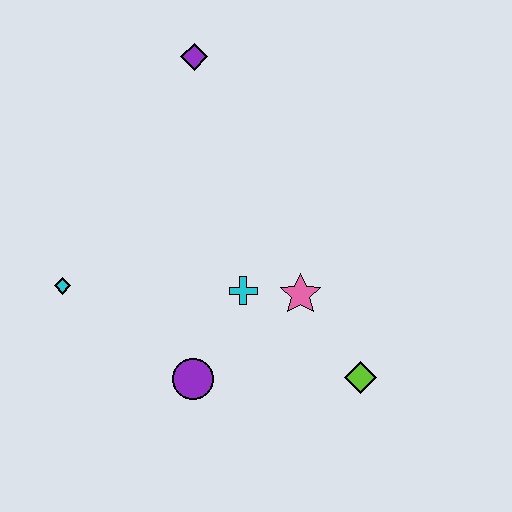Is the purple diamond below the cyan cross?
No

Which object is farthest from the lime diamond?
The purple diamond is farthest from the lime diamond.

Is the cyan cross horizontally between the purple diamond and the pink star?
Yes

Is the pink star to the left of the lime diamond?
Yes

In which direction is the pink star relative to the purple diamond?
The pink star is below the purple diamond.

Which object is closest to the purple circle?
The cyan cross is closest to the purple circle.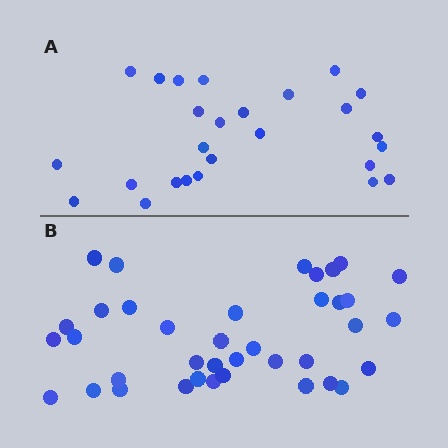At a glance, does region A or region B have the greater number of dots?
Region B (the bottom region) has more dots.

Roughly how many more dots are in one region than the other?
Region B has roughly 12 or so more dots than region A.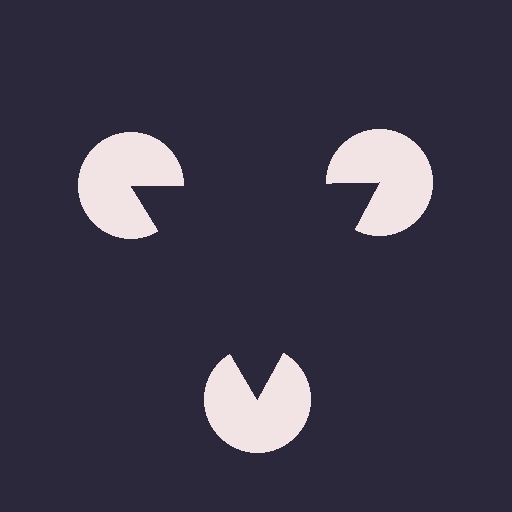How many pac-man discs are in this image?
There are 3 — one at each vertex of the illusory triangle.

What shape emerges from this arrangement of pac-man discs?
An illusory triangle — its edges are inferred from the aligned wedge cuts in the pac-man discs, not physically drawn.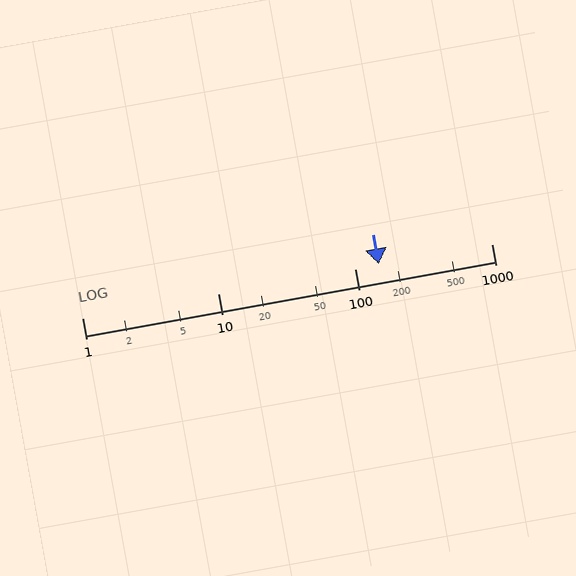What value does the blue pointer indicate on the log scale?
The pointer indicates approximately 150.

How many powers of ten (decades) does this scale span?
The scale spans 3 decades, from 1 to 1000.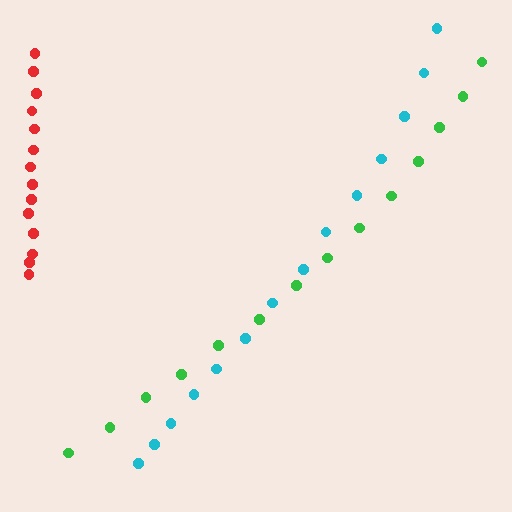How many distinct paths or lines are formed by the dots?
There are 3 distinct paths.